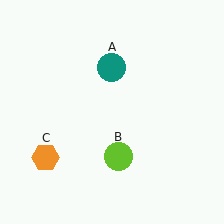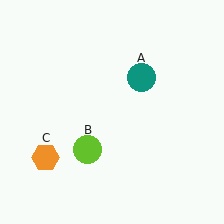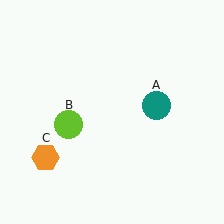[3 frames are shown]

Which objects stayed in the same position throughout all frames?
Orange hexagon (object C) remained stationary.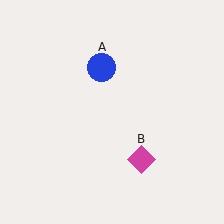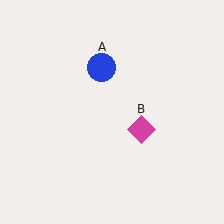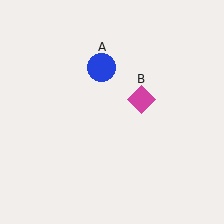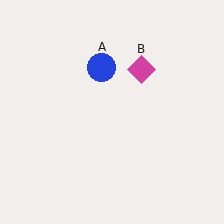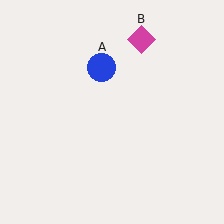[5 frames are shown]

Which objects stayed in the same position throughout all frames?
Blue circle (object A) remained stationary.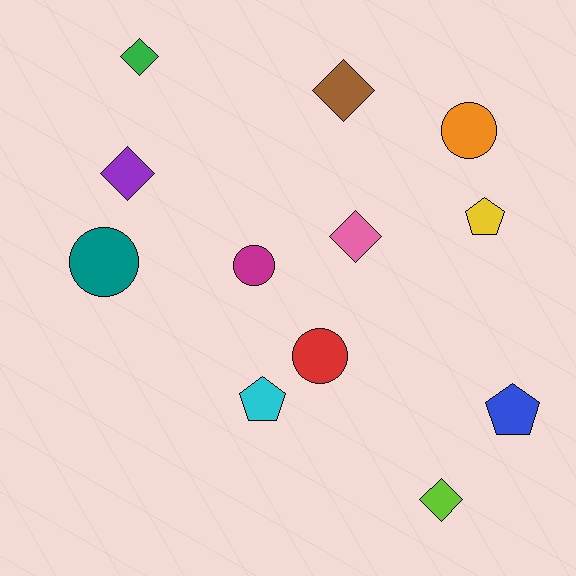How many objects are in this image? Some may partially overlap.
There are 12 objects.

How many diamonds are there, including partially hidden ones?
There are 5 diamonds.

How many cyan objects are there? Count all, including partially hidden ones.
There is 1 cyan object.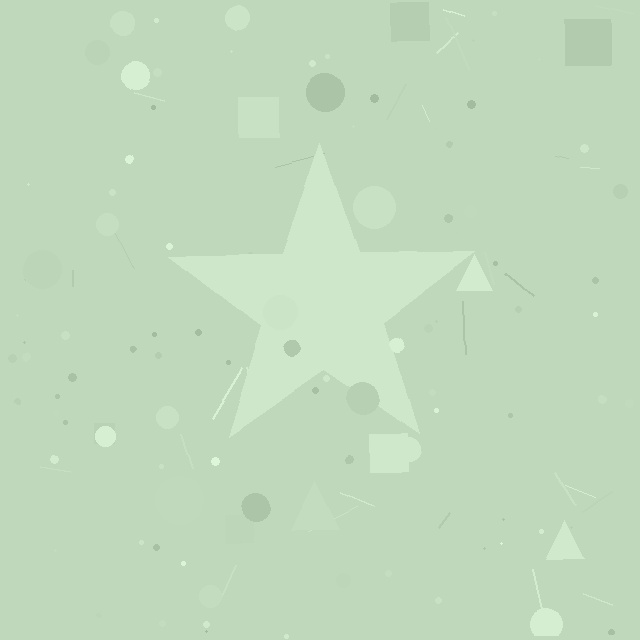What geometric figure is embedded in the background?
A star is embedded in the background.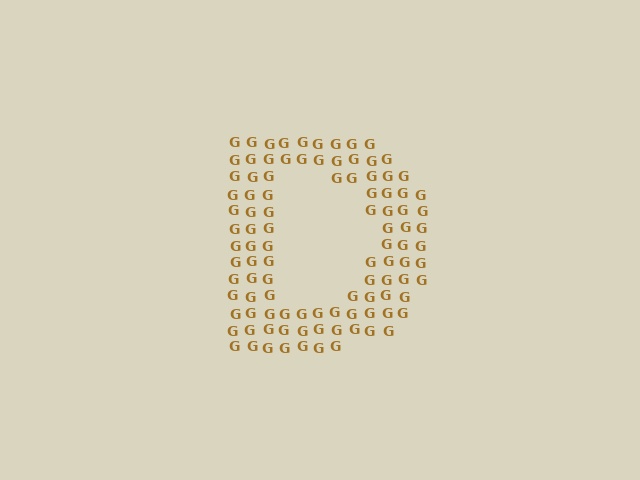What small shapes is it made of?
It is made of small letter G's.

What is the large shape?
The large shape is the letter D.